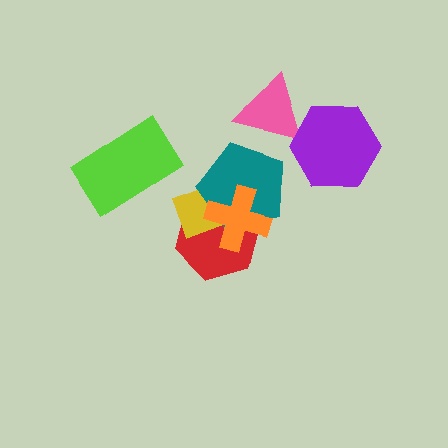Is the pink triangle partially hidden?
Yes, it is partially covered by another shape.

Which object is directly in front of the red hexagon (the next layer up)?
The yellow rectangle is directly in front of the red hexagon.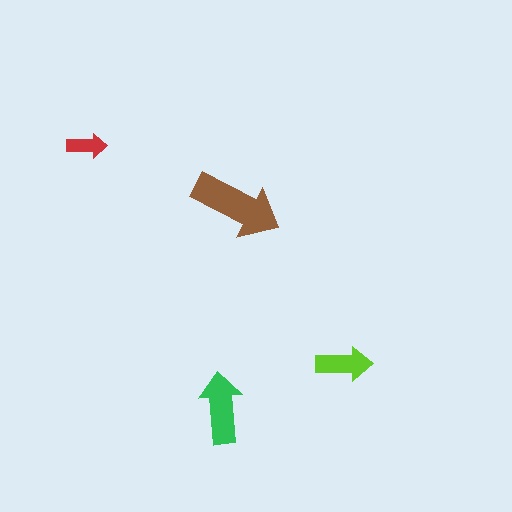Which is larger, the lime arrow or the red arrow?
The lime one.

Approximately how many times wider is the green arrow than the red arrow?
About 2 times wider.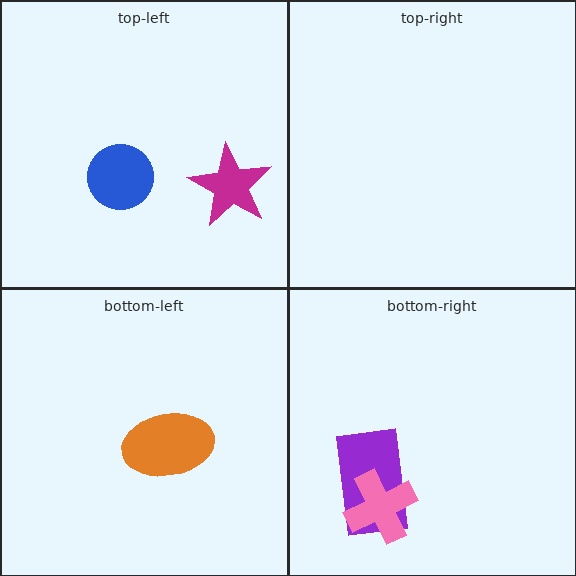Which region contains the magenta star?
The top-left region.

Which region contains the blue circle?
The top-left region.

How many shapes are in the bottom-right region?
2.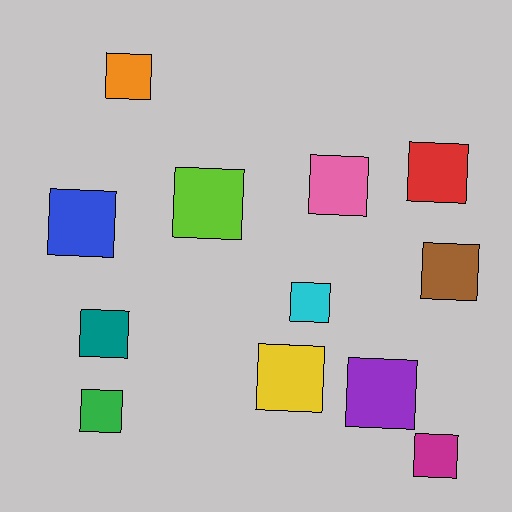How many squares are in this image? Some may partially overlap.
There are 12 squares.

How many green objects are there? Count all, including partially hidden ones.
There is 1 green object.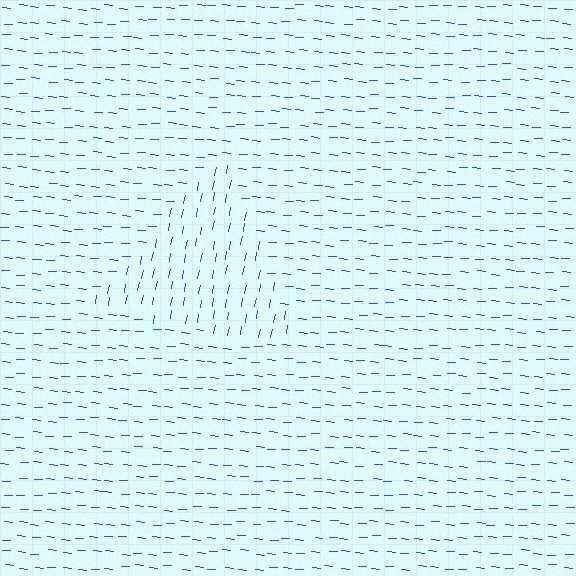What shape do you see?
I see a triangle.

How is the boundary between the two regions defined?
The boundary is defined purely by a change in line orientation (approximately 84 degrees difference). All lines are the same color and thickness.